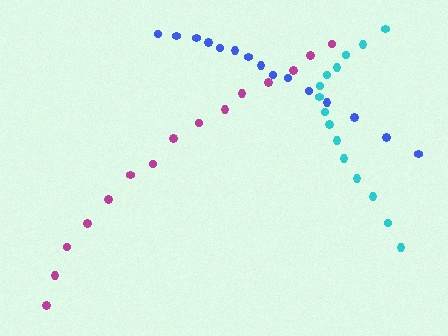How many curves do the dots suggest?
There are 3 distinct paths.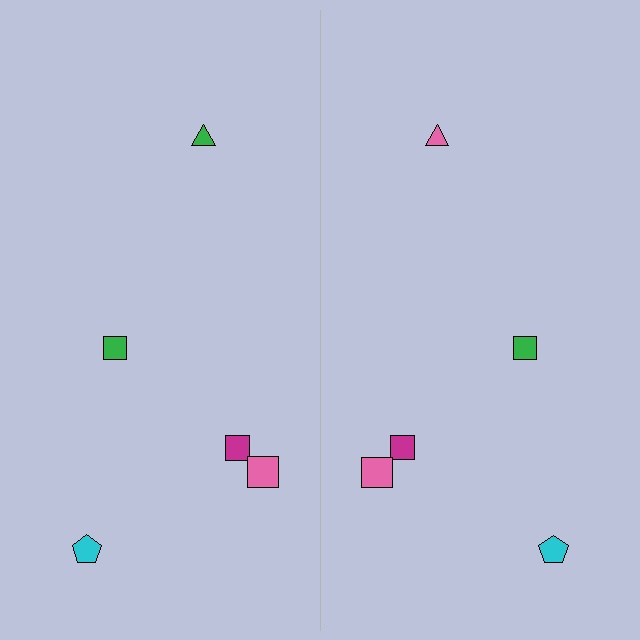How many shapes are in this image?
There are 10 shapes in this image.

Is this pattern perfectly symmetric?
No, the pattern is not perfectly symmetric. The pink triangle on the right side breaks the symmetry — its mirror counterpart is green.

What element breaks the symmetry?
The pink triangle on the right side breaks the symmetry — its mirror counterpart is green.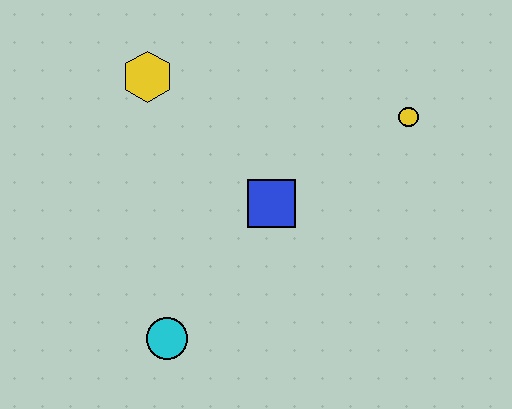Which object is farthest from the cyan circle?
The yellow circle is farthest from the cyan circle.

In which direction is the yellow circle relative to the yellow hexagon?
The yellow circle is to the right of the yellow hexagon.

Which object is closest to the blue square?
The yellow circle is closest to the blue square.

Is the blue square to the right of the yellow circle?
No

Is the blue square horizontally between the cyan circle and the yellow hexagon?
No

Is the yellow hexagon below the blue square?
No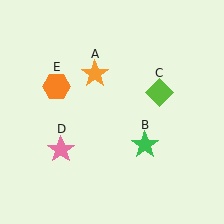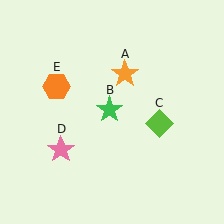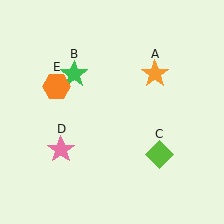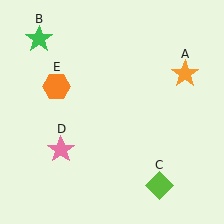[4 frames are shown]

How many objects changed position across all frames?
3 objects changed position: orange star (object A), green star (object B), lime diamond (object C).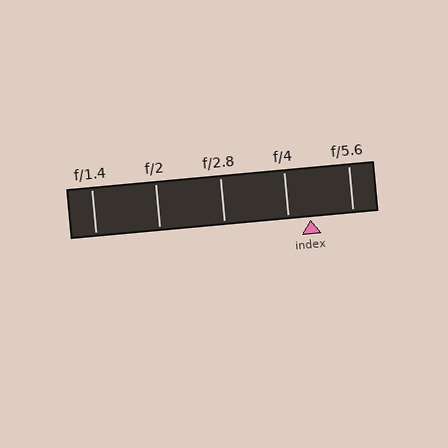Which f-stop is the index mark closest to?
The index mark is closest to f/4.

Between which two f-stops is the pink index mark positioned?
The index mark is between f/4 and f/5.6.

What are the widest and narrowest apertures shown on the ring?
The widest aperture shown is f/1.4 and the narrowest is f/5.6.